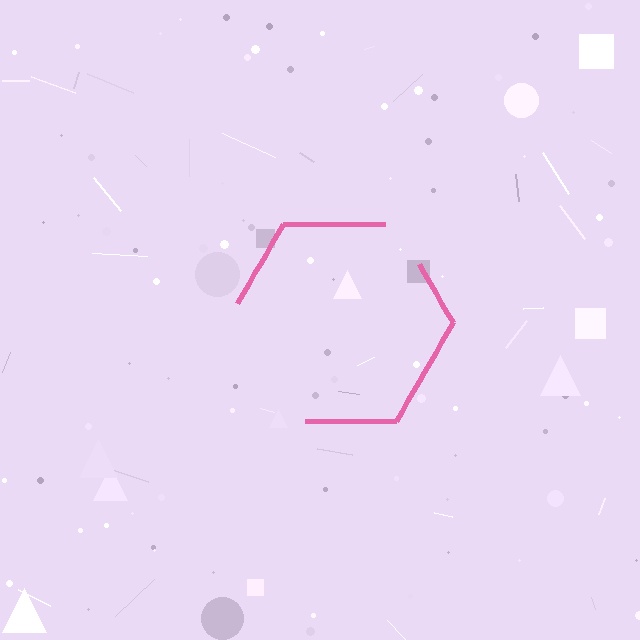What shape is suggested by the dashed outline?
The dashed outline suggests a hexagon.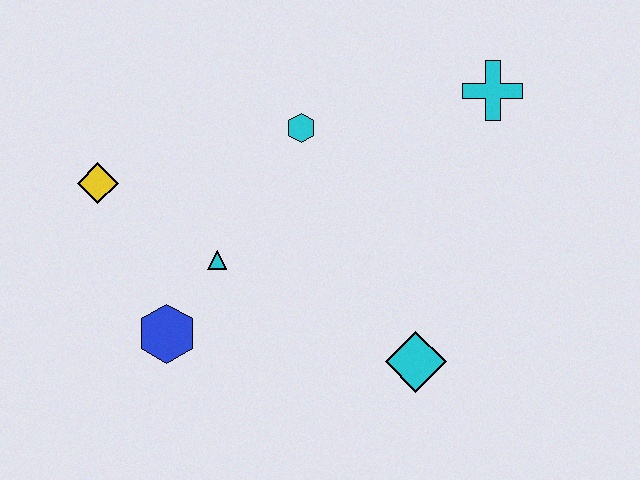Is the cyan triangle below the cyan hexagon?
Yes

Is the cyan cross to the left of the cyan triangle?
No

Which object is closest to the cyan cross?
The cyan hexagon is closest to the cyan cross.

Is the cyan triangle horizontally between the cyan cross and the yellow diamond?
Yes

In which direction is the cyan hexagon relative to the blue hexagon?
The cyan hexagon is above the blue hexagon.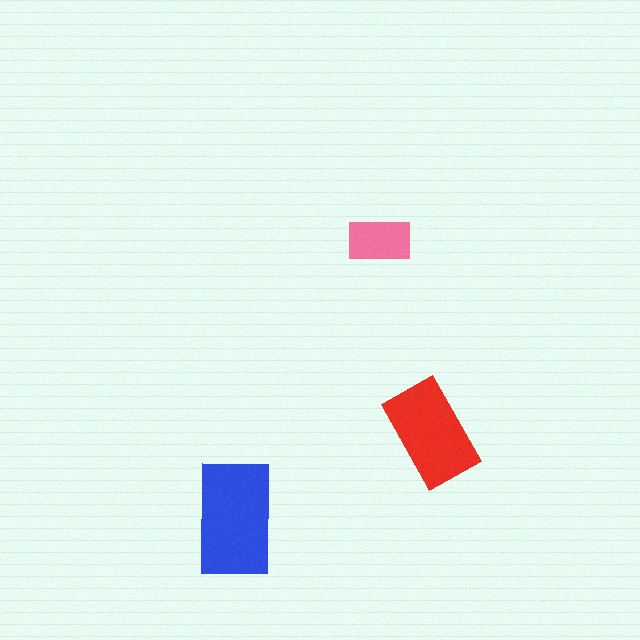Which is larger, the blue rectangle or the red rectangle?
The blue one.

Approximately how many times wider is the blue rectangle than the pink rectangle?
About 2 times wider.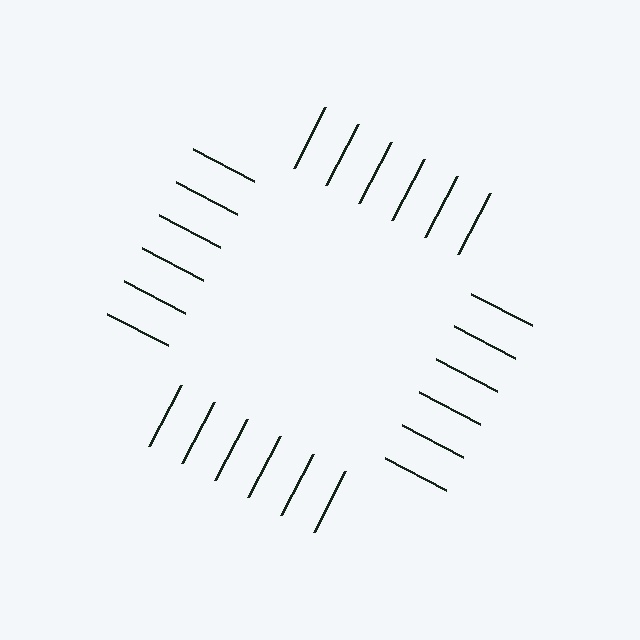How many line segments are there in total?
24 — 6 along each of the 4 edges.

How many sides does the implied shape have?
4 sides — the line-ends trace a square.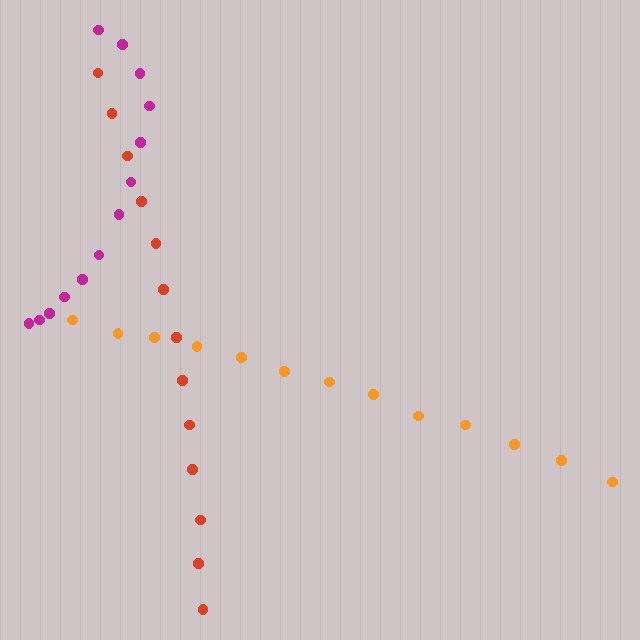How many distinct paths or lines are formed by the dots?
There are 3 distinct paths.